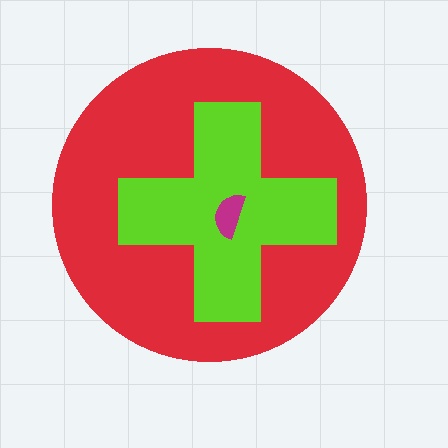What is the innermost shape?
The magenta semicircle.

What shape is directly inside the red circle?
The lime cross.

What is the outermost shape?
The red circle.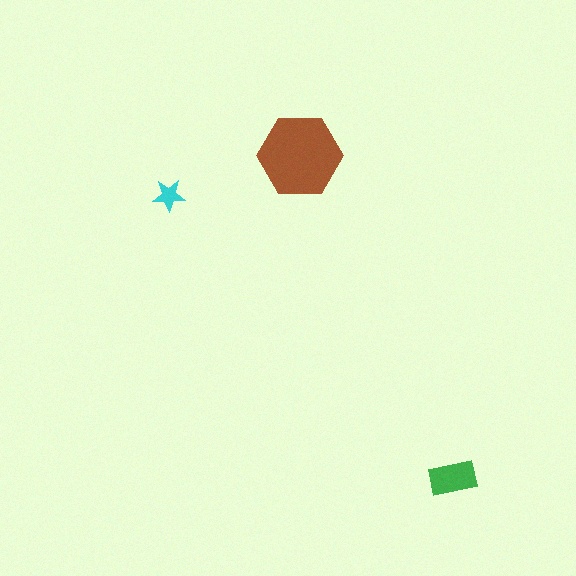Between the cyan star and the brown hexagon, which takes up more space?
The brown hexagon.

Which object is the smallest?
The cyan star.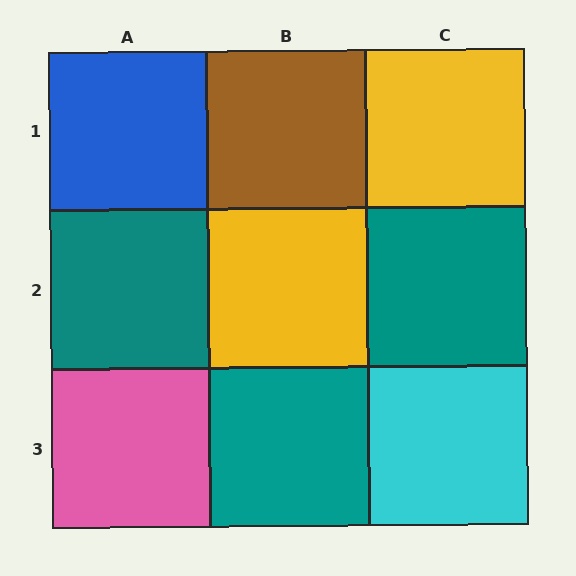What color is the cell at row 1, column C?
Yellow.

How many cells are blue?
1 cell is blue.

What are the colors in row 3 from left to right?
Pink, teal, cyan.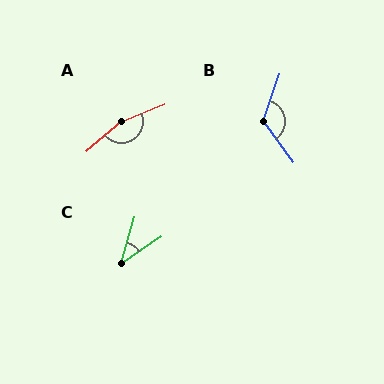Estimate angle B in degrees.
Approximately 125 degrees.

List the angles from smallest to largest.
C (40°), B (125°), A (161°).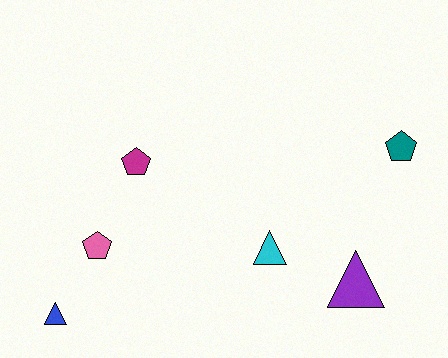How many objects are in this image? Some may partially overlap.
There are 6 objects.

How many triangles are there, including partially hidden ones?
There are 3 triangles.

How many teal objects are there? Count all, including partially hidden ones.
There is 1 teal object.